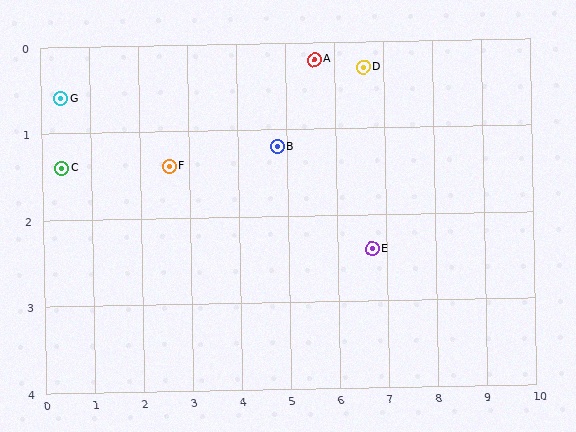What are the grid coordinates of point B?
Point B is at approximately (4.8, 1.2).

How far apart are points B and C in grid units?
Points B and C are about 4.4 grid units apart.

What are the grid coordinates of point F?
Point F is at approximately (2.6, 1.4).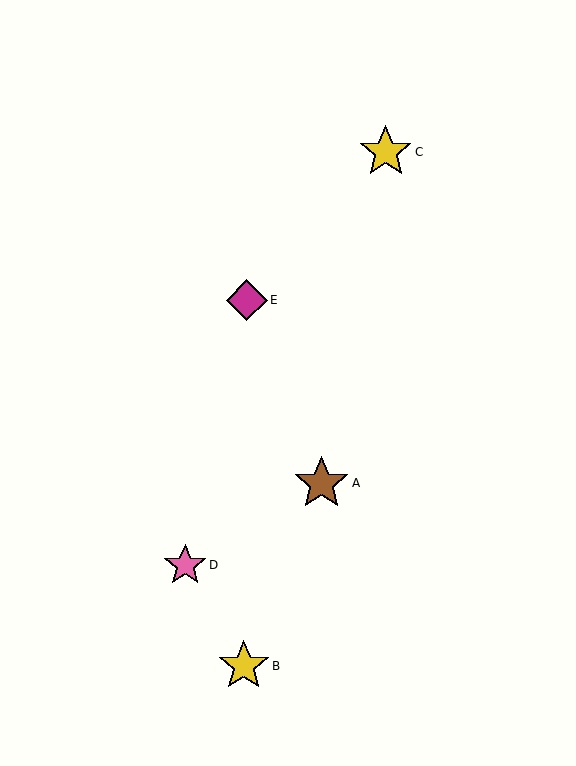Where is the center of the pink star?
The center of the pink star is at (185, 565).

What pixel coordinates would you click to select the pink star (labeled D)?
Click at (185, 565) to select the pink star D.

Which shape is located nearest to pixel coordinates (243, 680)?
The yellow star (labeled B) at (244, 666) is nearest to that location.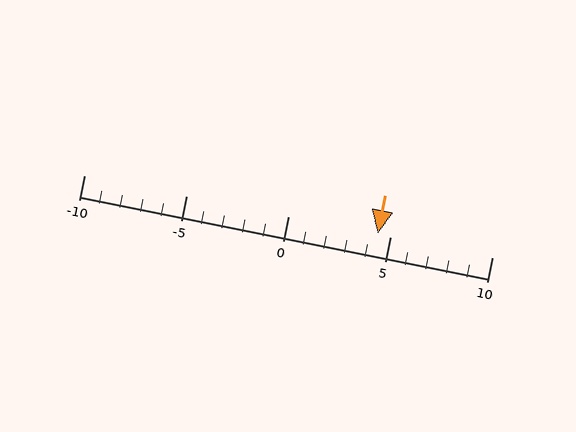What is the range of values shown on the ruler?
The ruler shows values from -10 to 10.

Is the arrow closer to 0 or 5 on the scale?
The arrow is closer to 5.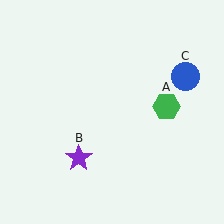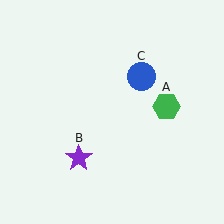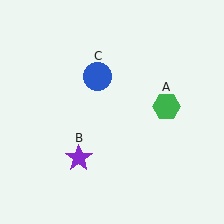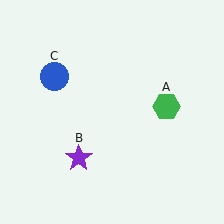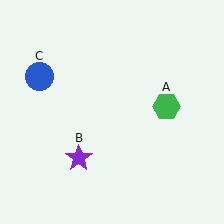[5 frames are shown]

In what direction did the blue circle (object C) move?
The blue circle (object C) moved left.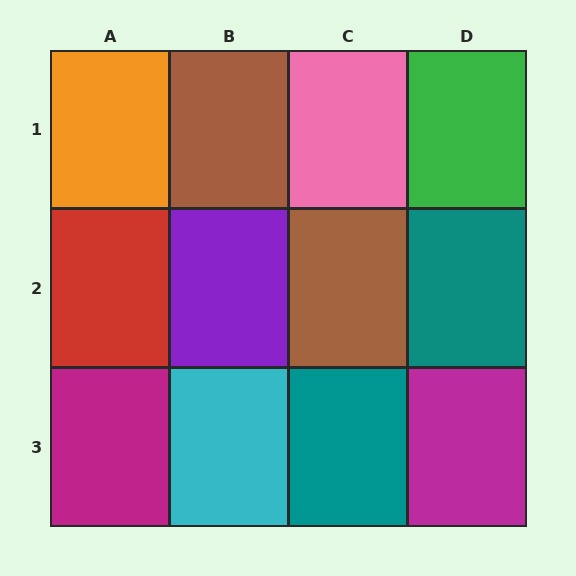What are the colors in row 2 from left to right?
Red, purple, brown, teal.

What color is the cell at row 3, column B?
Cyan.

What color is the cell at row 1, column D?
Green.